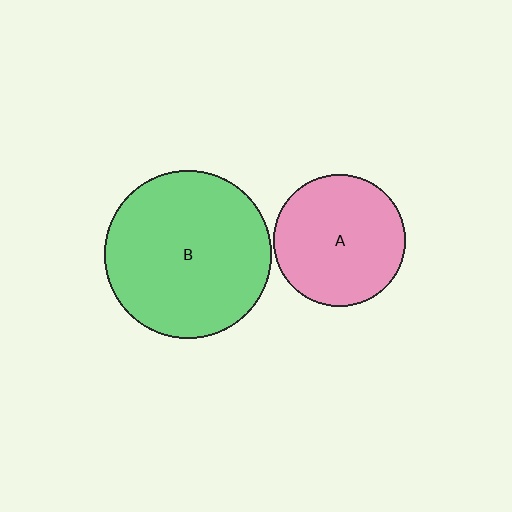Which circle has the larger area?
Circle B (green).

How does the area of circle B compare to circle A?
Approximately 1.6 times.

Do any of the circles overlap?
No, none of the circles overlap.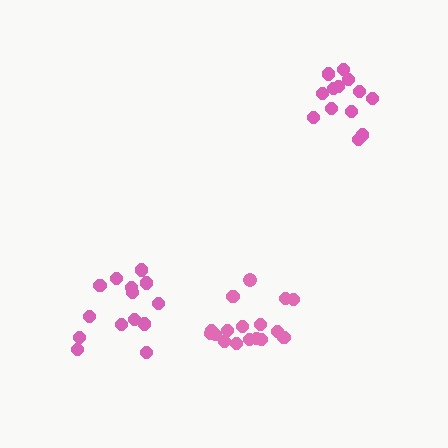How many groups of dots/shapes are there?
There are 3 groups.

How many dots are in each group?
Group 1: 13 dots, Group 2: 17 dots, Group 3: 14 dots (44 total).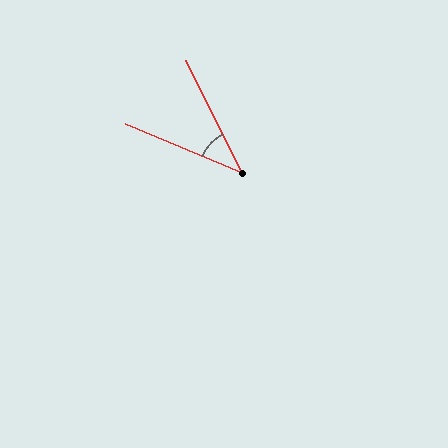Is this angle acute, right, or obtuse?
It is acute.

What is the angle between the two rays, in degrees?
Approximately 41 degrees.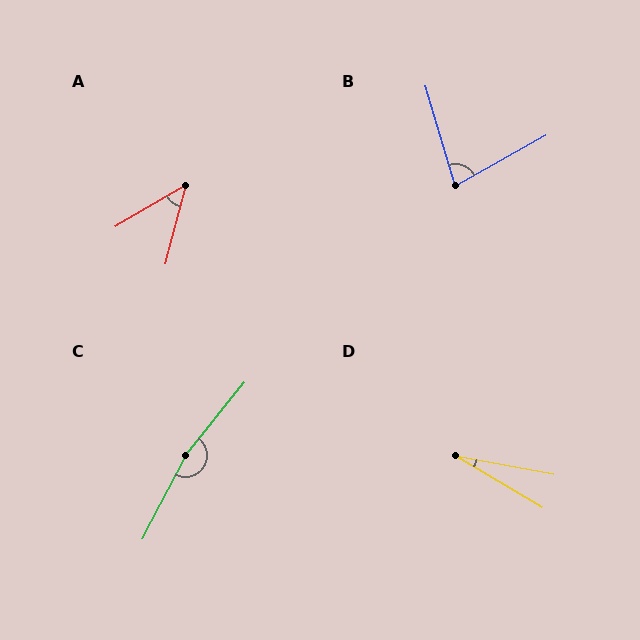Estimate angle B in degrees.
Approximately 77 degrees.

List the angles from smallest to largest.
D (20°), A (45°), B (77°), C (169°).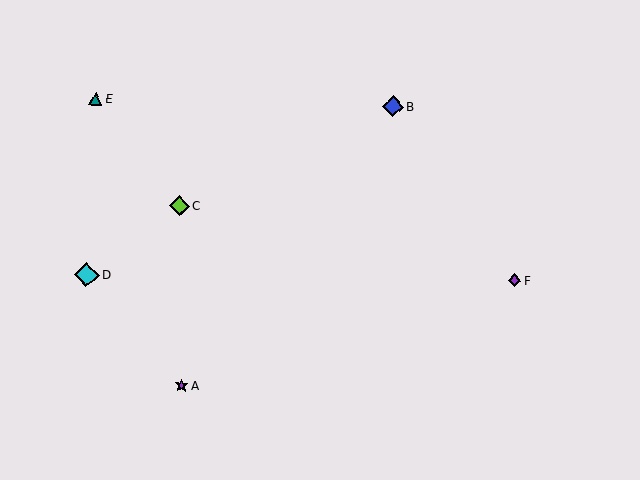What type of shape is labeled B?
Shape B is a blue diamond.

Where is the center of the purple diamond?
The center of the purple diamond is at (514, 280).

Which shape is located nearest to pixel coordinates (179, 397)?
The purple star (labeled A) at (182, 385) is nearest to that location.